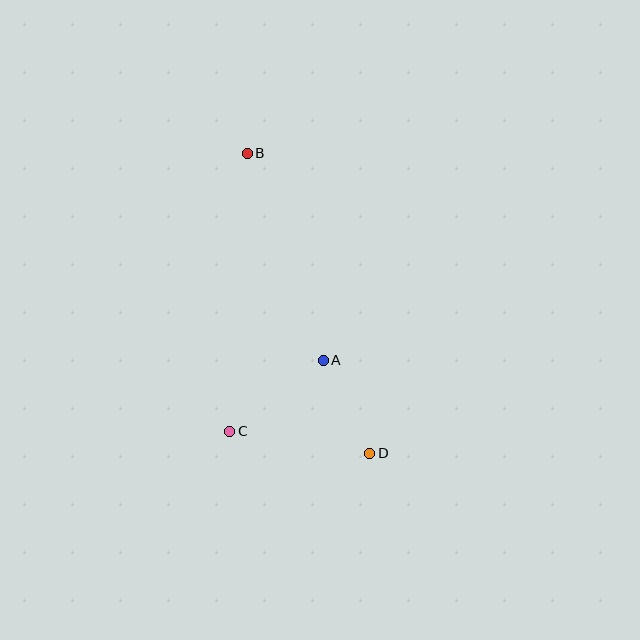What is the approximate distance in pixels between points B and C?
The distance between B and C is approximately 278 pixels.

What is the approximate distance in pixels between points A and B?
The distance between A and B is approximately 221 pixels.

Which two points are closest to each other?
Points A and D are closest to each other.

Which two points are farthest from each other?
Points B and D are farthest from each other.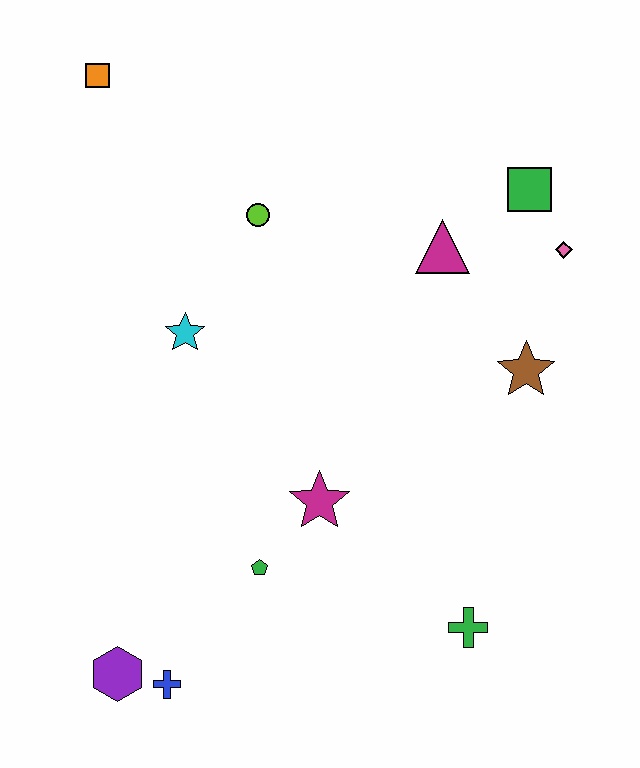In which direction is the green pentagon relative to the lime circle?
The green pentagon is below the lime circle.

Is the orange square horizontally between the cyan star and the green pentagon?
No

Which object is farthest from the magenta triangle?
The purple hexagon is farthest from the magenta triangle.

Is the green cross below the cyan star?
Yes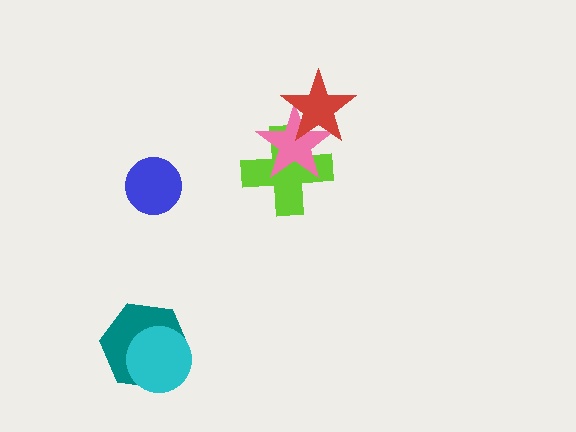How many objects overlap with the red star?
2 objects overlap with the red star.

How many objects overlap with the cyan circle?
1 object overlaps with the cyan circle.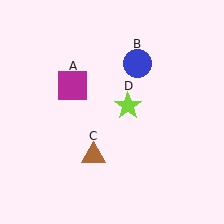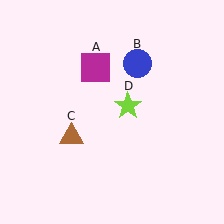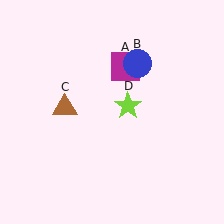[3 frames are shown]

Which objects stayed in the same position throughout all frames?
Blue circle (object B) and lime star (object D) remained stationary.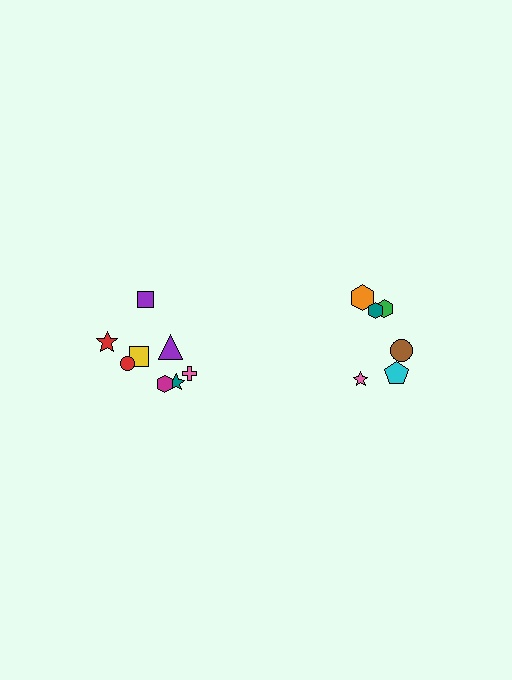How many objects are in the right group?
There are 6 objects.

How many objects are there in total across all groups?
There are 14 objects.